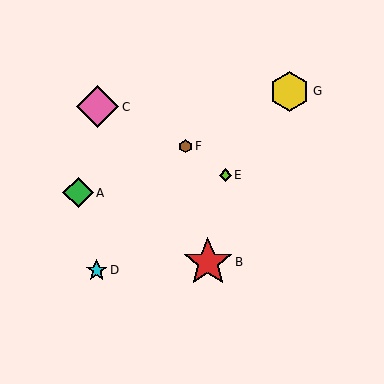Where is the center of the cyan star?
The center of the cyan star is at (97, 270).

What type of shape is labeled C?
Shape C is a pink diamond.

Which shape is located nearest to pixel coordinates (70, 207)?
The green diamond (labeled A) at (78, 193) is nearest to that location.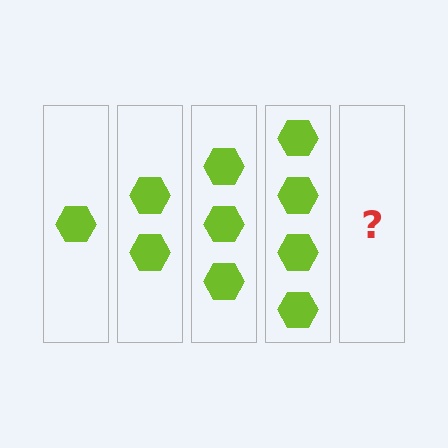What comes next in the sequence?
The next element should be 5 hexagons.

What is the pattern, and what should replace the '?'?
The pattern is that each step adds one more hexagon. The '?' should be 5 hexagons.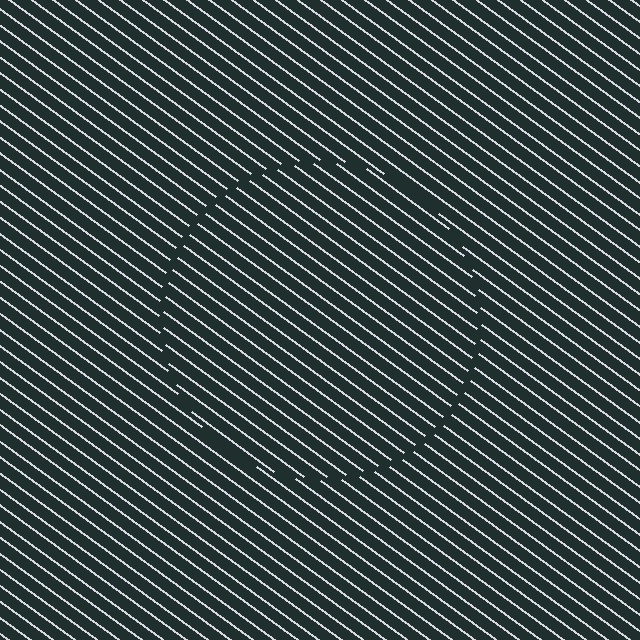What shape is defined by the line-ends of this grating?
An illusory circle. The interior of the shape contains the same grating, shifted by half a period — the contour is defined by the phase discontinuity where line-ends from the inner and outer gratings abut.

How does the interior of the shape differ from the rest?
The interior of the shape contains the same grating, shifted by half a period — the contour is defined by the phase discontinuity where line-ends from the inner and outer gratings abut.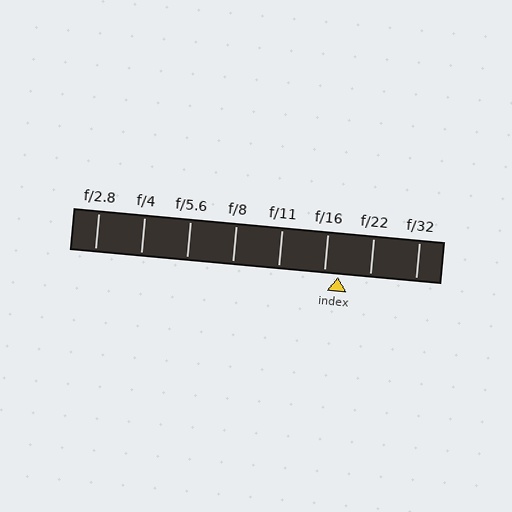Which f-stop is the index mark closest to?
The index mark is closest to f/16.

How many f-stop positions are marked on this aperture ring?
There are 8 f-stop positions marked.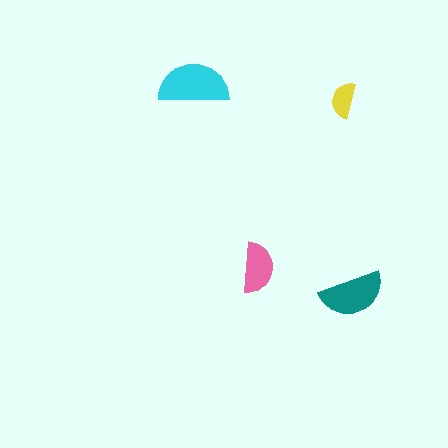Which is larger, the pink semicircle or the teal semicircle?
The teal one.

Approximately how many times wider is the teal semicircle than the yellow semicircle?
About 2 times wider.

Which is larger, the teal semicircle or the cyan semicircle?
The cyan one.